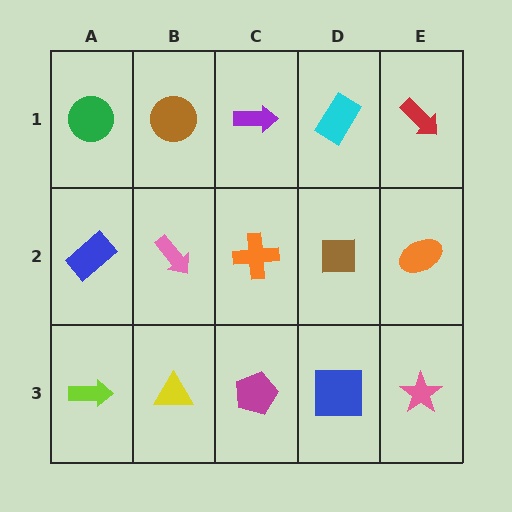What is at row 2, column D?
A brown square.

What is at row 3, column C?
A magenta pentagon.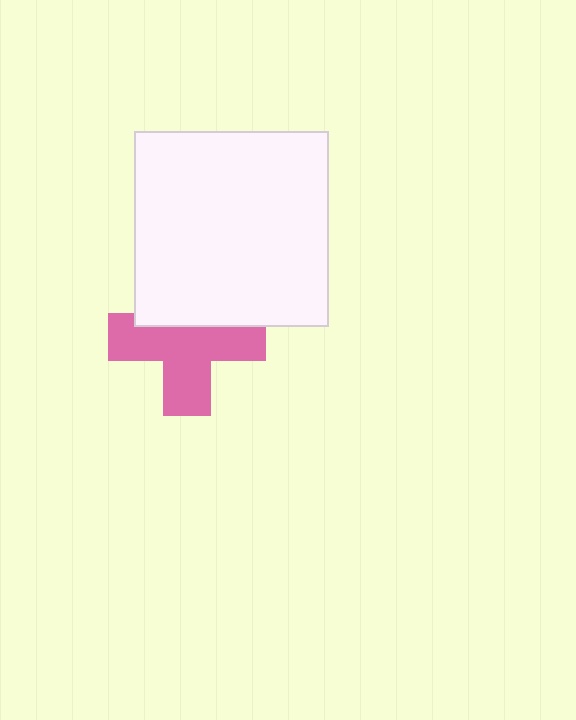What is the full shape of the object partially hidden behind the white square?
The partially hidden object is a pink cross.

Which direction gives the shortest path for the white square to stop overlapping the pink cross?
Moving up gives the shortest separation.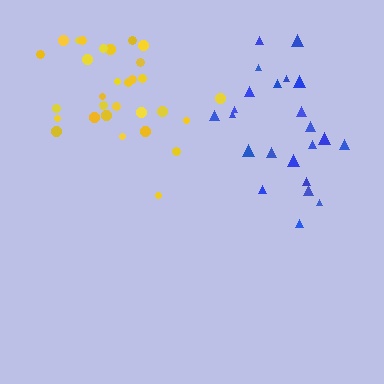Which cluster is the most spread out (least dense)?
Blue.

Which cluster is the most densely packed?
Yellow.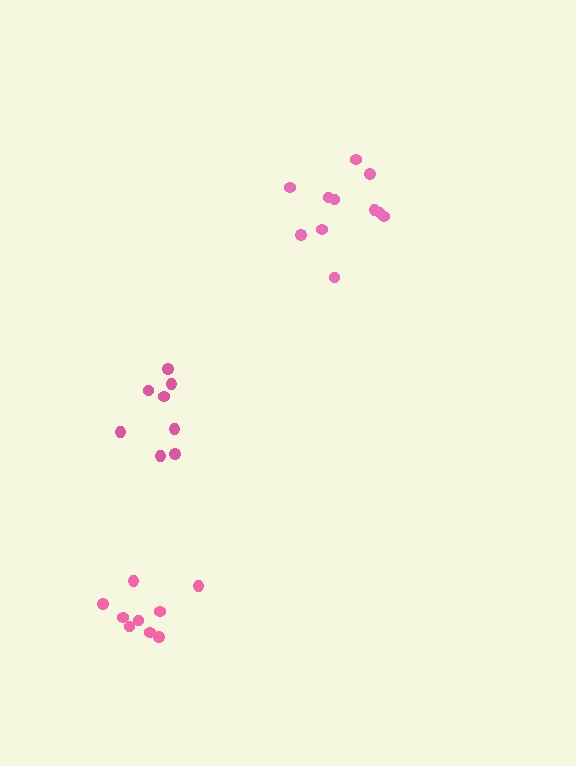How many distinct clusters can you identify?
There are 3 distinct clusters.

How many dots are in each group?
Group 1: 9 dots, Group 2: 8 dots, Group 3: 11 dots (28 total).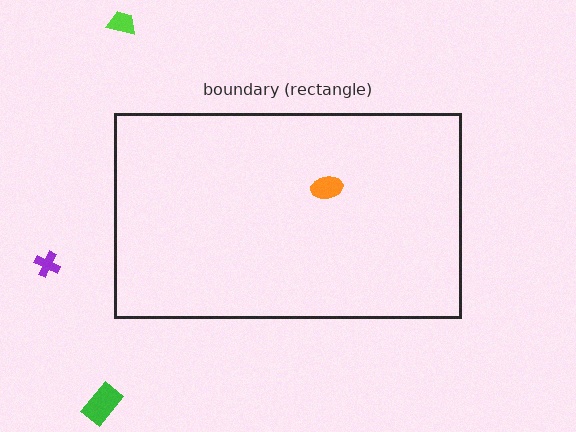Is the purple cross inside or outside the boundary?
Outside.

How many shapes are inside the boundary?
1 inside, 3 outside.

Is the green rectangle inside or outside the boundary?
Outside.